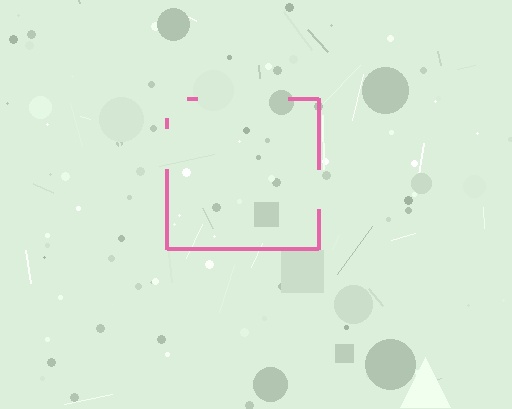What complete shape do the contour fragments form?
The contour fragments form a square.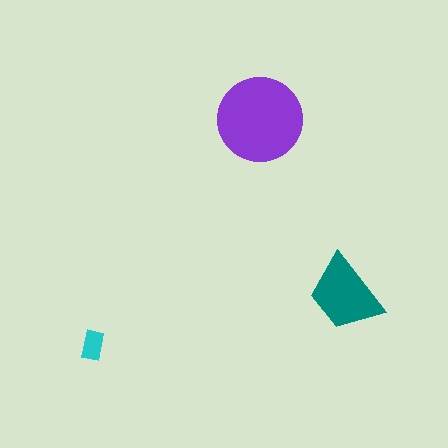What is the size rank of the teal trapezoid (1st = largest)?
2nd.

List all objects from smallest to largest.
The cyan rectangle, the teal trapezoid, the purple circle.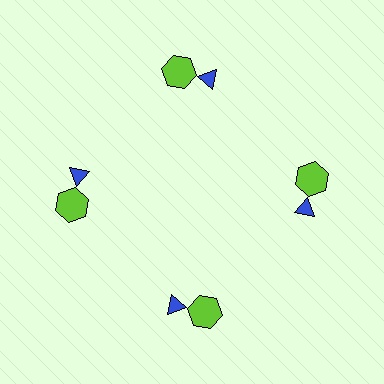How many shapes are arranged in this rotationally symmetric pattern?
There are 8 shapes, arranged in 4 groups of 2.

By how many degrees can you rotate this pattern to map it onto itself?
The pattern maps onto itself every 90 degrees of rotation.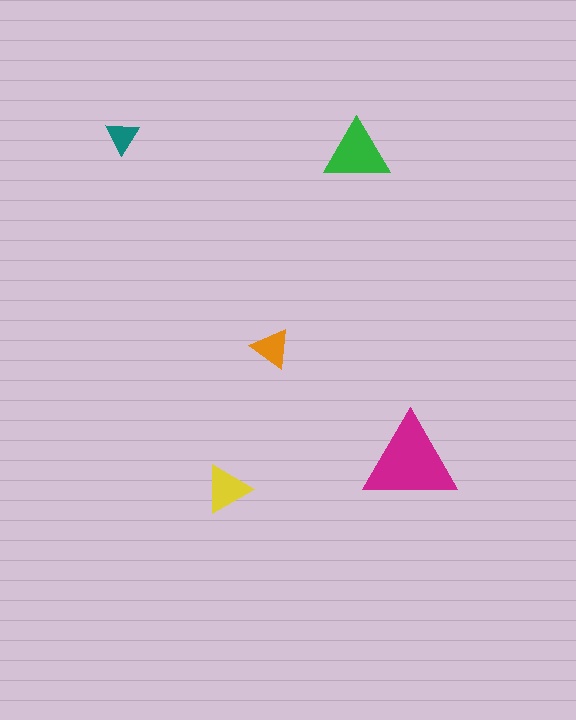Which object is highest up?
The teal triangle is topmost.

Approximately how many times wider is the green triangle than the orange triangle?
About 1.5 times wider.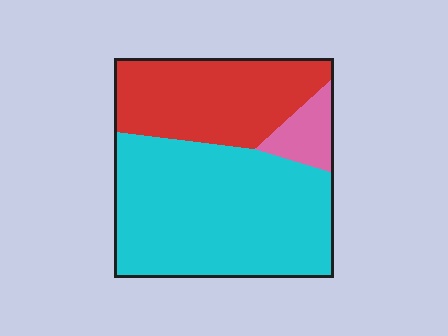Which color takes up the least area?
Pink, at roughly 10%.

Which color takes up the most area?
Cyan, at roughly 60%.